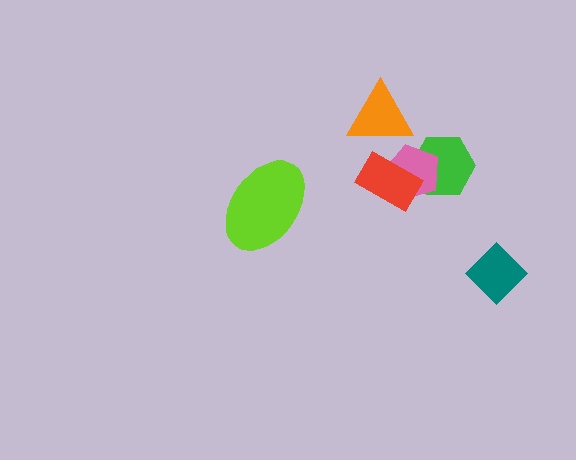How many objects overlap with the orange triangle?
0 objects overlap with the orange triangle.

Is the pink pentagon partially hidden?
Yes, it is partially covered by another shape.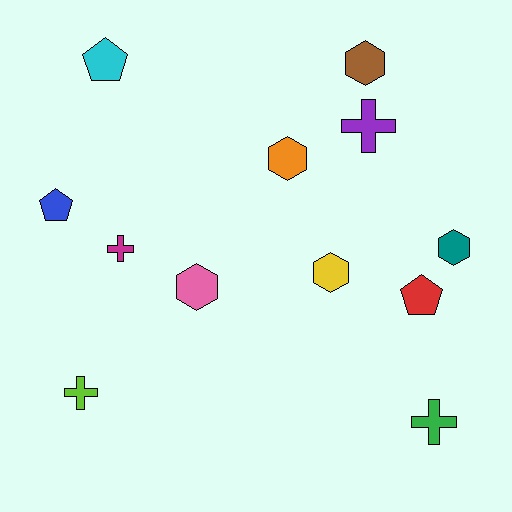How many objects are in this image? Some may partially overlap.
There are 12 objects.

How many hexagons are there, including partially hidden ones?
There are 5 hexagons.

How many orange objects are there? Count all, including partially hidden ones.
There is 1 orange object.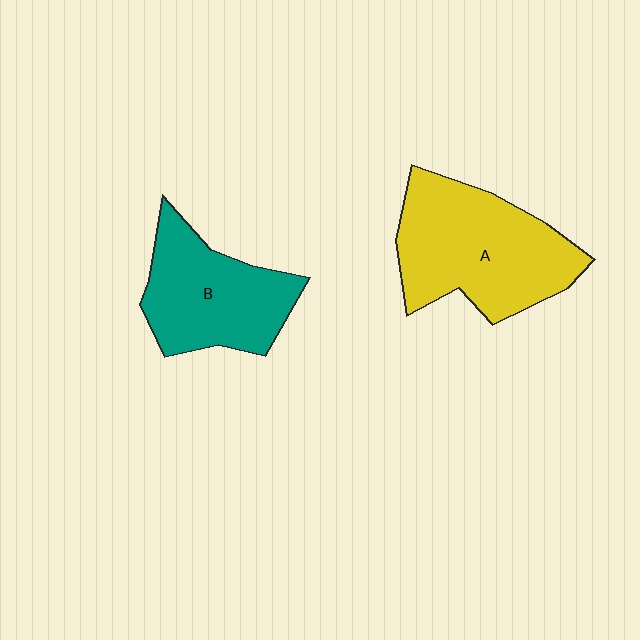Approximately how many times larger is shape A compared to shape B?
Approximately 1.3 times.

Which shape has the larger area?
Shape A (yellow).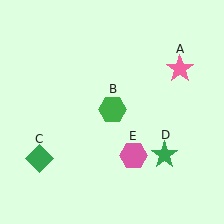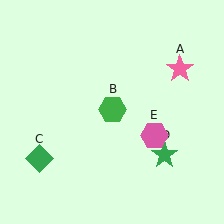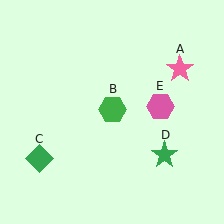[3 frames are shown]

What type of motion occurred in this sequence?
The pink hexagon (object E) rotated counterclockwise around the center of the scene.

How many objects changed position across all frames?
1 object changed position: pink hexagon (object E).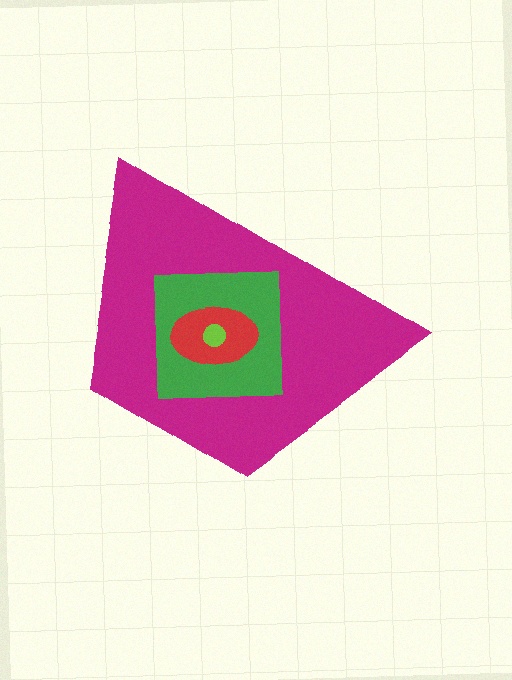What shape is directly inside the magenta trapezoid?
The green square.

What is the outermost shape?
The magenta trapezoid.